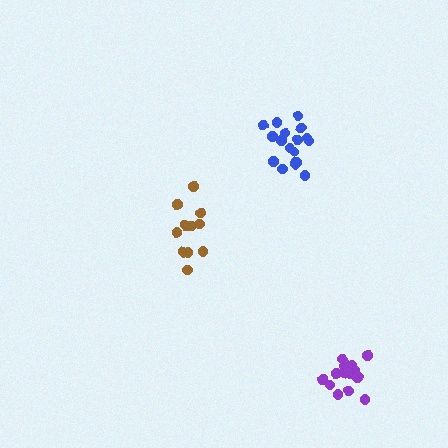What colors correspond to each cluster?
The clusters are colored: purple, brown, blue.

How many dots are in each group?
Group 1: 16 dots, Group 2: 12 dots, Group 3: 17 dots (45 total).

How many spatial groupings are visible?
There are 3 spatial groupings.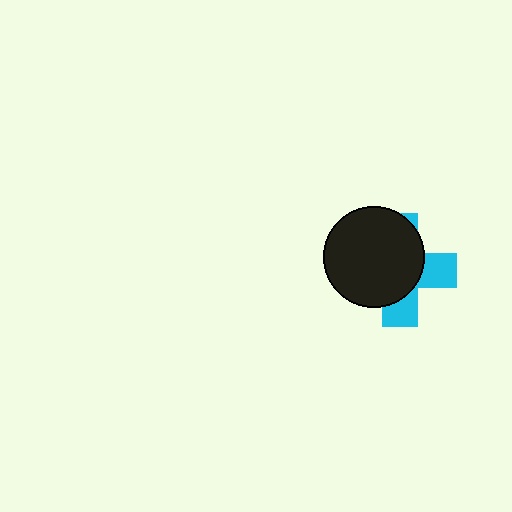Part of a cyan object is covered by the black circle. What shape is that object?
It is a cross.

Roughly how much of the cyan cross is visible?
A small part of it is visible (roughly 35%).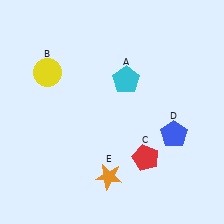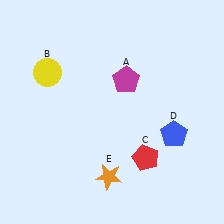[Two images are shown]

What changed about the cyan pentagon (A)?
In Image 1, A is cyan. In Image 2, it changed to magenta.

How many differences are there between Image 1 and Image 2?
There is 1 difference between the two images.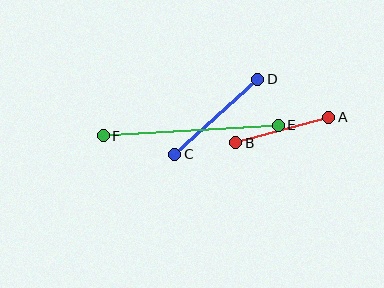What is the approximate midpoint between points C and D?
The midpoint is at approximately (216, 117) pixels.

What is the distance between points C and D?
The distance is approximately 112 pixels.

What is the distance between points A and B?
The distance is approximately 97 pixels.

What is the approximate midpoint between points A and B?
The midpoint is at approximately (282, 130) pixels.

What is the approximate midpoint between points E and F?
The midpoint is at approximately (191, 130) pixels.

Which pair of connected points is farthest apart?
Points E and F are farthest apart.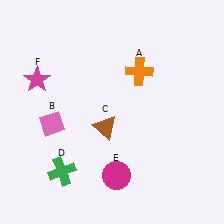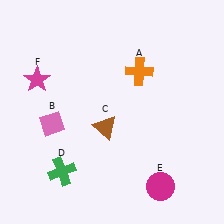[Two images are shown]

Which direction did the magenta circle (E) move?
The magenta circle (E) moved right.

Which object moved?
The magenta circle (E) moved right.